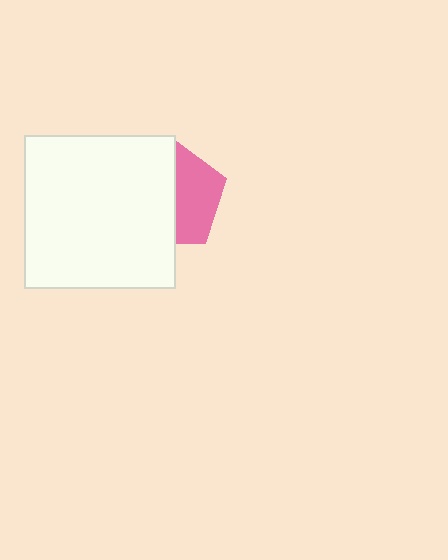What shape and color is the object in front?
The object in front is a white rectangle.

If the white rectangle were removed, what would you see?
You would see the complete pink pentagon.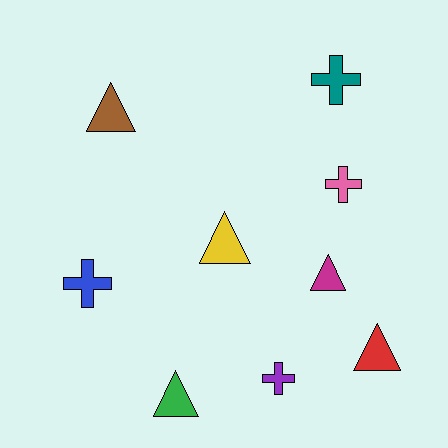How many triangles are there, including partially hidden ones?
There are 5 triangles.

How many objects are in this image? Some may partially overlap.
There are 9 objects.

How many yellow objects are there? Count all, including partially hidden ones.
There is 1 yellow object.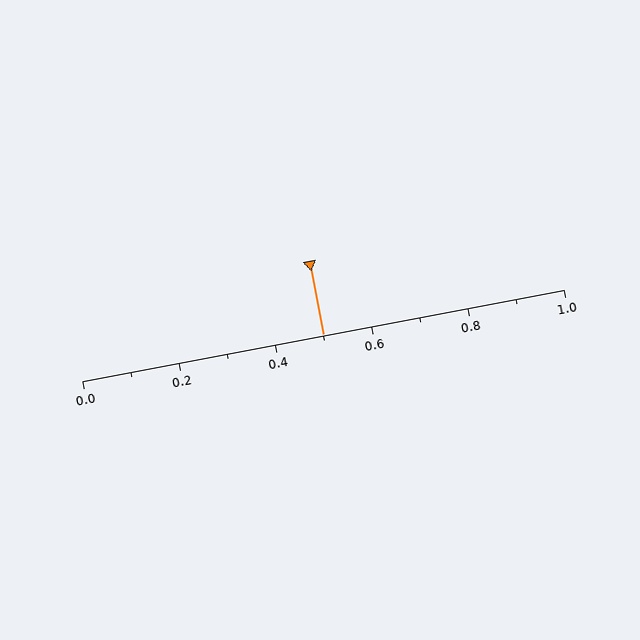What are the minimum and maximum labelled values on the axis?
The axis runs from 0.0 to 1.0.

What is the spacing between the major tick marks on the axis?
The major ticks are spaced 0.2 apart.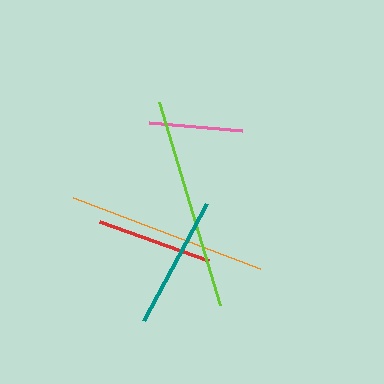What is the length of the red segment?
The red segment is approximately 116 pixels long.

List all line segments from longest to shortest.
From longest to shortest: lime, orange, teal, red, pink.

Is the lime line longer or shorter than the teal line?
The lime line is longer than the teal line.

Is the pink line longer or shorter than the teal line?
The teal line is longer than the pink line.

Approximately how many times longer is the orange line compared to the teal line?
The orange line is approximately 1.5 times the length of the teal line.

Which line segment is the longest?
The lime line is the longest at approximately 213 pixels.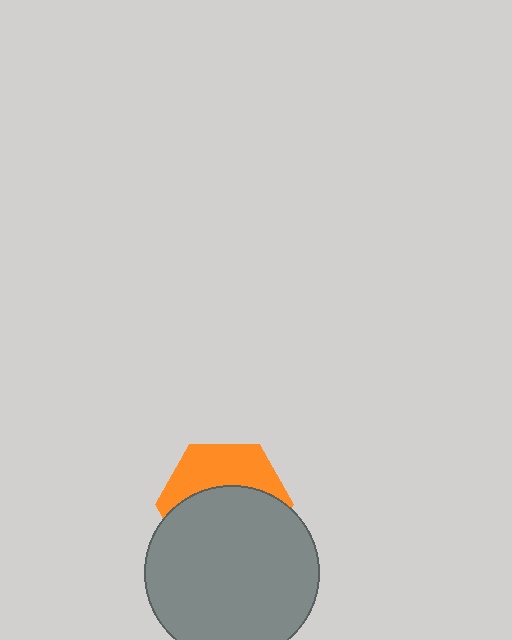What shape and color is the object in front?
The object in front is a gray circle.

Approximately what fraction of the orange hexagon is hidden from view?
Roughly 60% of the orange hexagon is hidden behind the gray circle.